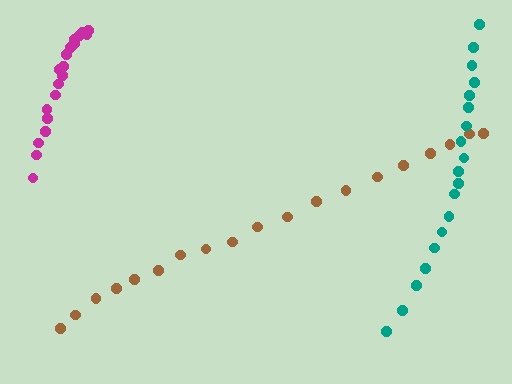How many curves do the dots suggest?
There are 3 distinct paths.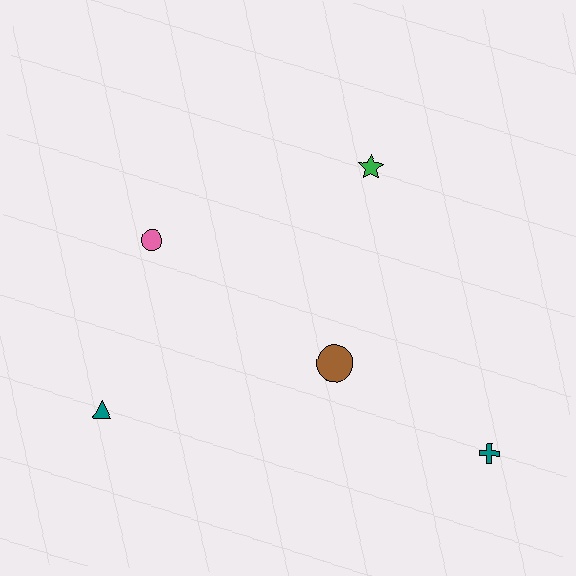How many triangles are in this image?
There is 1 triangle.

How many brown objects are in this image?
There is 1 brown object.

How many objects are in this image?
There are 5 objects.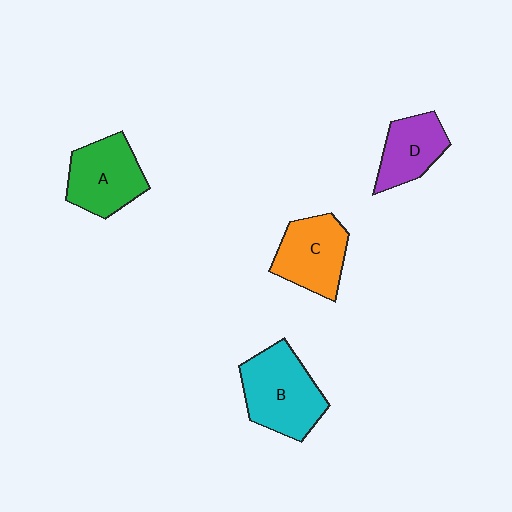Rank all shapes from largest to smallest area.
From largest to smallest: B (cyan), A (green), C (orange), D (purple).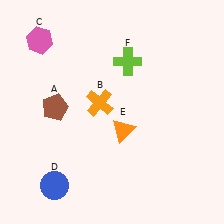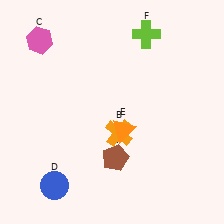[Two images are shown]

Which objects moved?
The objects that moved are: the brown pentagon (A), the orange cross (B), the lime cross (F).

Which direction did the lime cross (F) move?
The lime cross (F) moved up.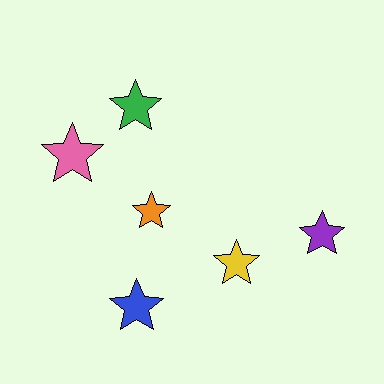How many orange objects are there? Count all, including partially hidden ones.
There is 1 orange object.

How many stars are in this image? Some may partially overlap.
There are 6 stars.